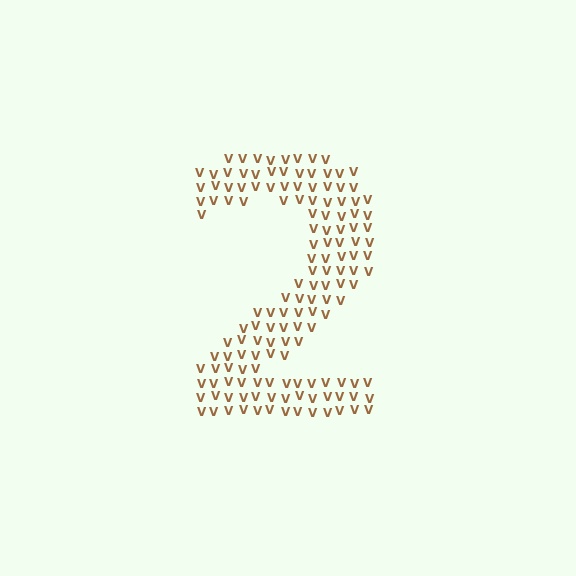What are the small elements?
The small elements are letter V's.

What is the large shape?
The large shape is the digit 2.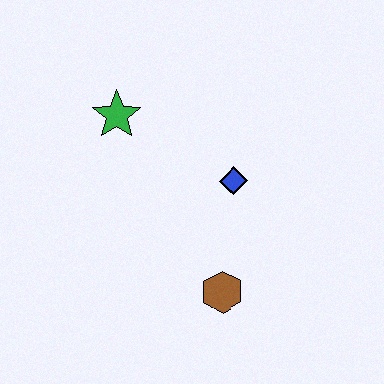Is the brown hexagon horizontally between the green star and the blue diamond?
Yes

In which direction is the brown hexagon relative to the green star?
The brown hexagon is below the green star.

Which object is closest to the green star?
The blue diamond is closest to the green star.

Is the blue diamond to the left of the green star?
No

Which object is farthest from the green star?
The brown hexagon is farthest from the green star.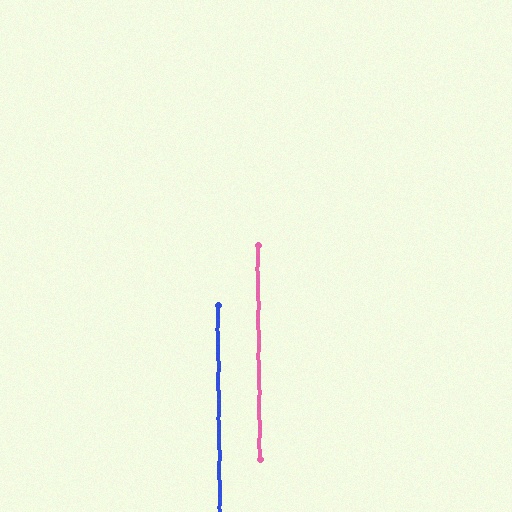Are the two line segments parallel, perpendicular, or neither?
Parallel — their directions differ by only 0.1°.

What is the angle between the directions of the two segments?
Approximately 0 degrees.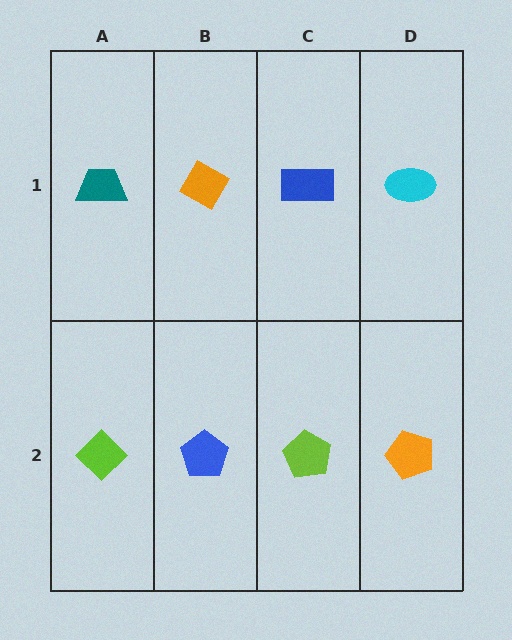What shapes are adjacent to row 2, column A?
A teal trapezoid (row 1, column A), a blue pentagon (row 2, column B).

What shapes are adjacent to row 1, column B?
A blue pentagon (row 2, column B), a teal trapezoid (row 1, column A), a blue rectangle (row 1, column C).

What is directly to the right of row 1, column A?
An orange diamond.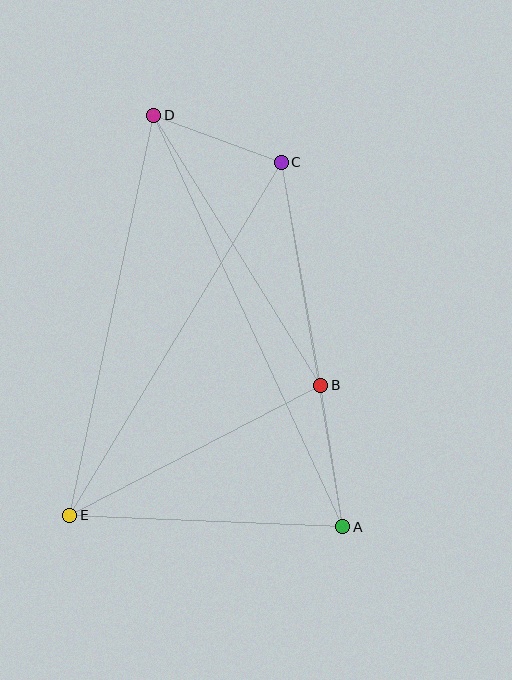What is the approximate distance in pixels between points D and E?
The distance between D and E is approximately 408 pixels.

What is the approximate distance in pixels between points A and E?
The distance between A and E is approximately 273 pixels.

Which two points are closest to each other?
Points C and D are closest to each other.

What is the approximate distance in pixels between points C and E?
The distance between C and E is approximately 412 pixels.